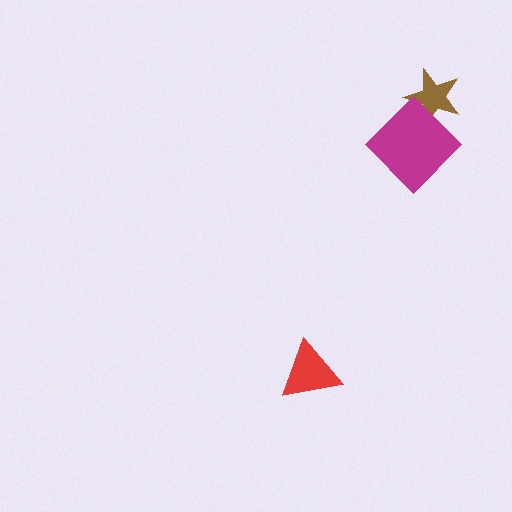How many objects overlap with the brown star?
1 object overlaps with the brown star.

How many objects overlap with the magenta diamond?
1 object overlaps with the magenta diamond.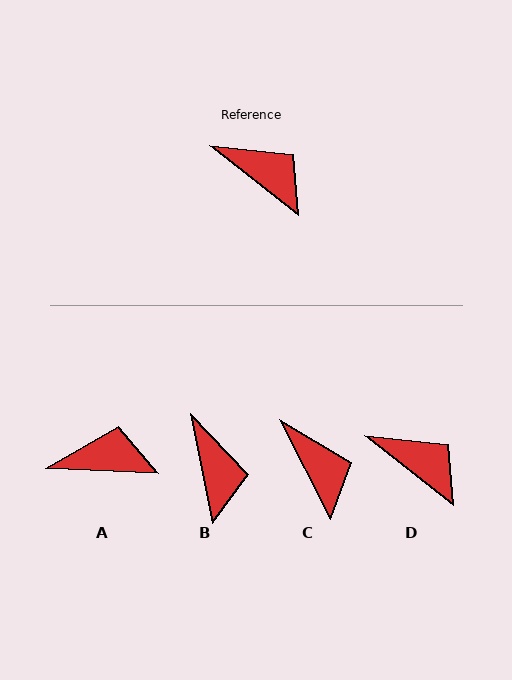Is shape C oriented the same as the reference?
No, it is off by about 25 degrees.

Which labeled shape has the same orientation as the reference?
D.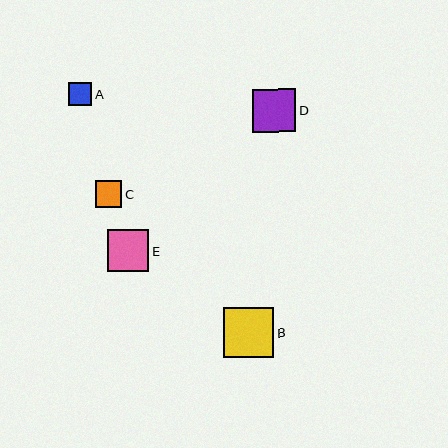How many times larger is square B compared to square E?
Square B is approximately 1.2 times the size of square E.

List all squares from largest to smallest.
From largest to smallest: B, D, E, C, A.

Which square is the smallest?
Square A is the smallest with a size of approximately 23 pixels.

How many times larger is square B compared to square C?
Square B is approximately 1.9 times the size of square C.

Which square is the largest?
Square B is the largest with a size of approximately 50 pixels.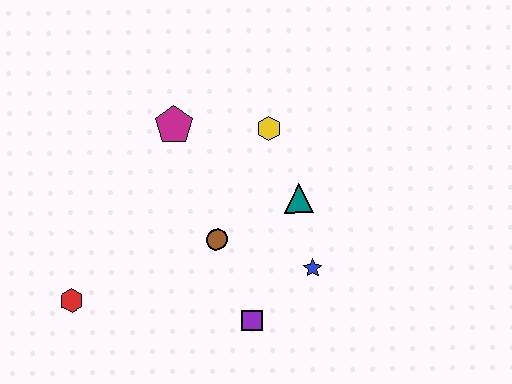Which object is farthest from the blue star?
The red hexagon is farthest from the blue star.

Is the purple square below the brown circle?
Yes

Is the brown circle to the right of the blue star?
No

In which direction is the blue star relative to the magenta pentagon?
The blue star is below the magenta pentagon.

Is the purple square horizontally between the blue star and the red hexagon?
Yes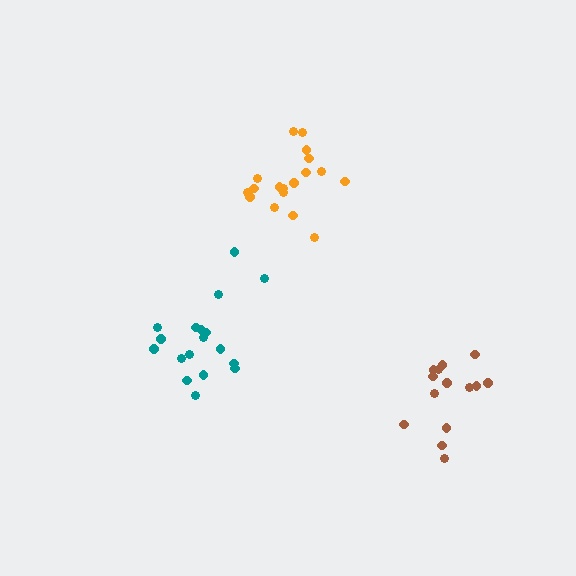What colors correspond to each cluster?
The clusters are colored: brown, orange, teal.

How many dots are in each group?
Group 1: 14 dots, Group 2: 18 dots, Group 3: 18 dots (50 total).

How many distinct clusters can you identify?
There are 3 distinct clusters.